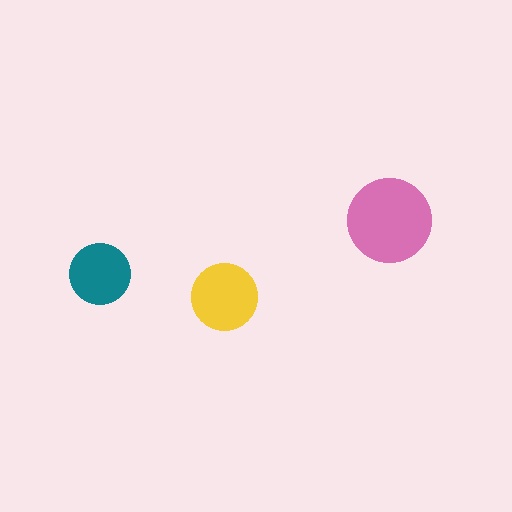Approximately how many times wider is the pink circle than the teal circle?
About 1.5 times wider.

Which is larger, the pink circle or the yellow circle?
The pink one.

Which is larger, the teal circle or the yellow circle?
The yellow one.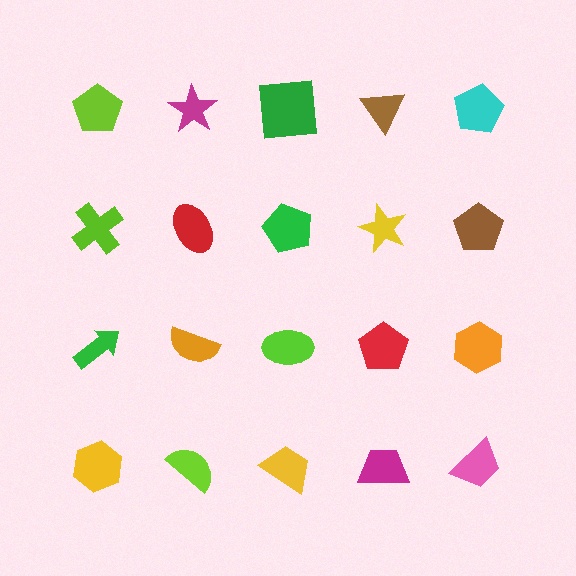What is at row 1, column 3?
A green square.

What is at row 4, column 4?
A magenta trapezoid.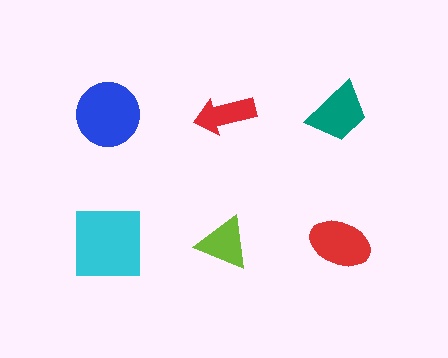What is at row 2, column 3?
A red ellipse.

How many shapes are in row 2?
3 shapes.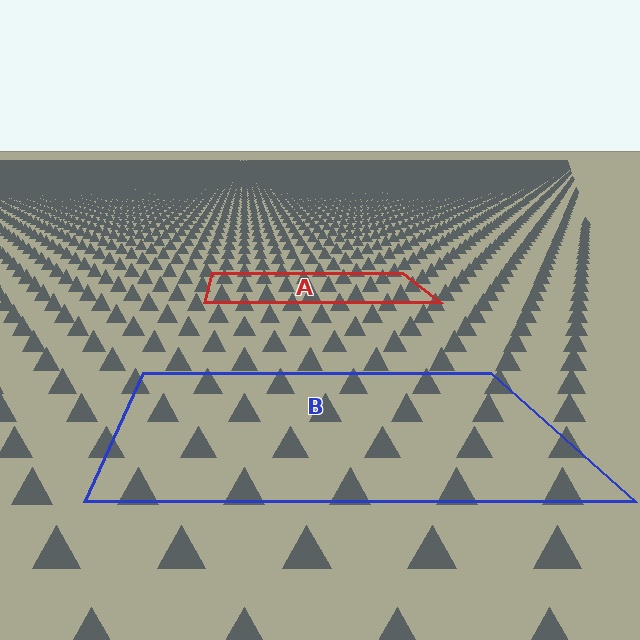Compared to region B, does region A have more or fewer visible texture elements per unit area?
Region A has more texture elements per unit area — they are packed more densely because it is farther away.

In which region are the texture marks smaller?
The texture marks are smaller in region A, because it is farther away.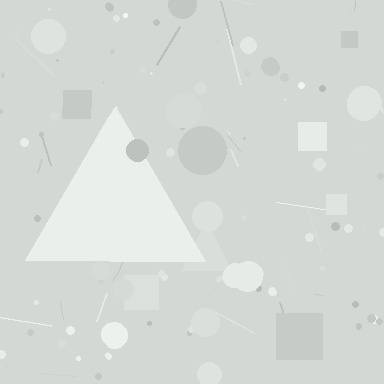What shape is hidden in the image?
A triangle is hidden in the image.